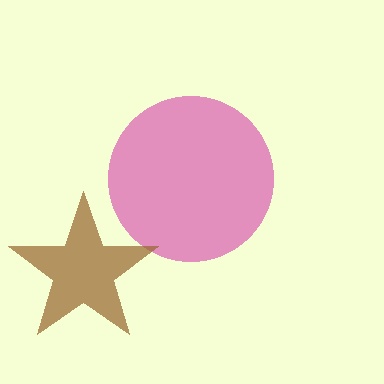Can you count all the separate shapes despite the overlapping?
Yes, there are 2 separate shapes.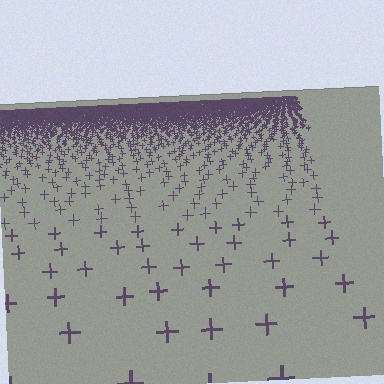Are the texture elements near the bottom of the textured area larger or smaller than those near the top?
Larger. Near the bottom, elements are closer to the viewer and appear at a bigger on-screen size.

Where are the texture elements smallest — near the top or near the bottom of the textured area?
Near the top.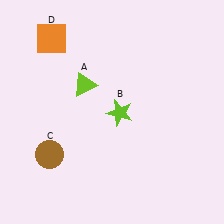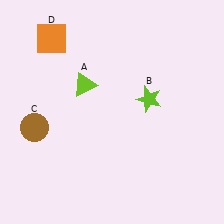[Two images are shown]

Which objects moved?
The objects that moved are: the lime star (B), the brown circle (C).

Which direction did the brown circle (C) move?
The brown circle (C) moved up.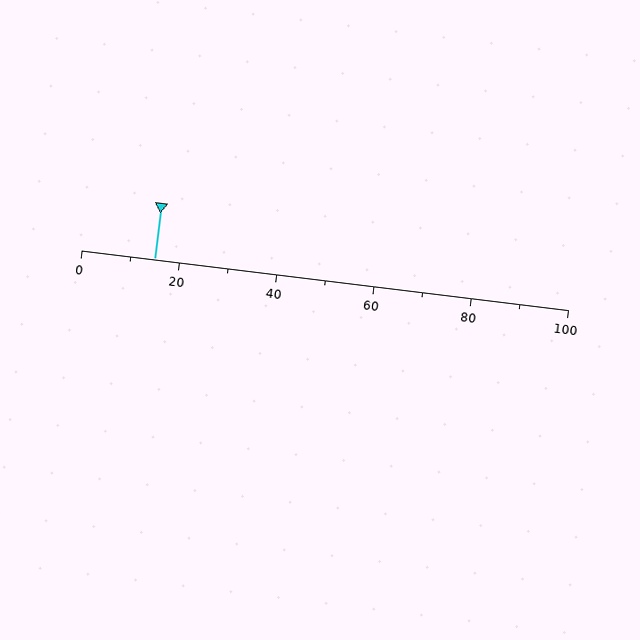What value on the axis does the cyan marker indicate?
The marker indicates approximately 15.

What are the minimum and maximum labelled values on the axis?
The axis runs from 0 to 100.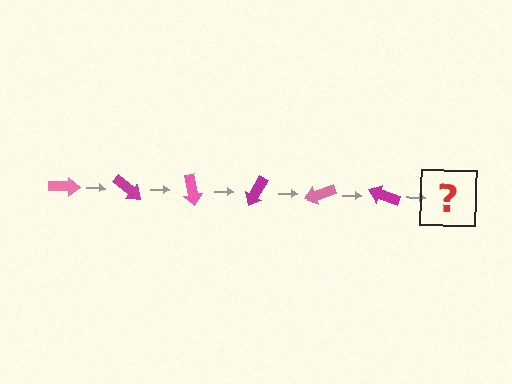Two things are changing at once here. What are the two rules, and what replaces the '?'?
The two rules are that it rotates 40 degrees each step and the color cycles through pink and magenta. The '?' should be a pink arrow, rotated 240 degrees from the start.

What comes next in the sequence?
The next element should be a pink arrow, rotated 240 degrees from the start.